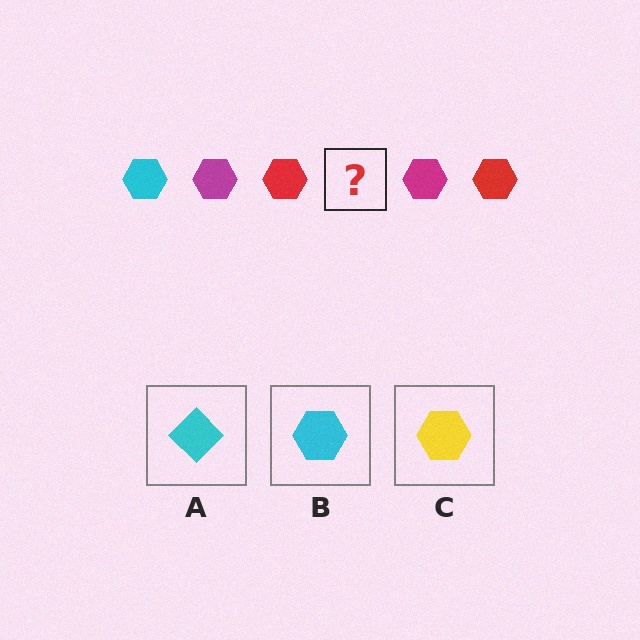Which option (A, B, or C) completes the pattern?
B.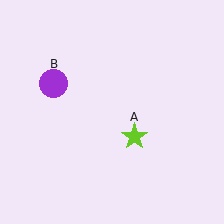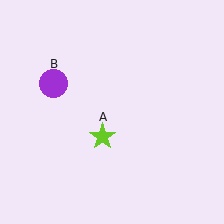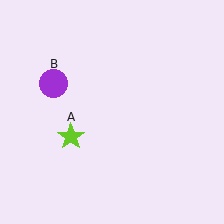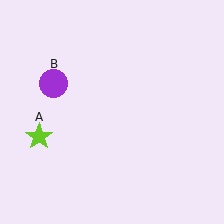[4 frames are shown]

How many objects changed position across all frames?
1 object changed position: lime star (object A).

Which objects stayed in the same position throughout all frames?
Purple circle (object B) remained stationary.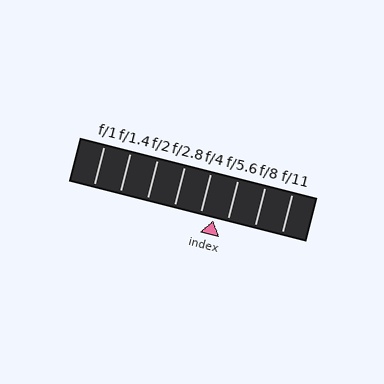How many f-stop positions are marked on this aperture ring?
There are 8 f-stop positions marked.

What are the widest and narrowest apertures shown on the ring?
The widest aperture shown is f/1 and the narrowest is f/11.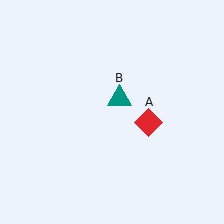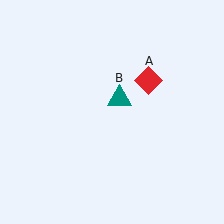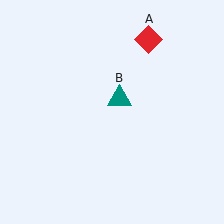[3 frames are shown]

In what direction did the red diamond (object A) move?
The red diamond (object A) moved up.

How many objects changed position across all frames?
1 object changed position: red diamond (object A).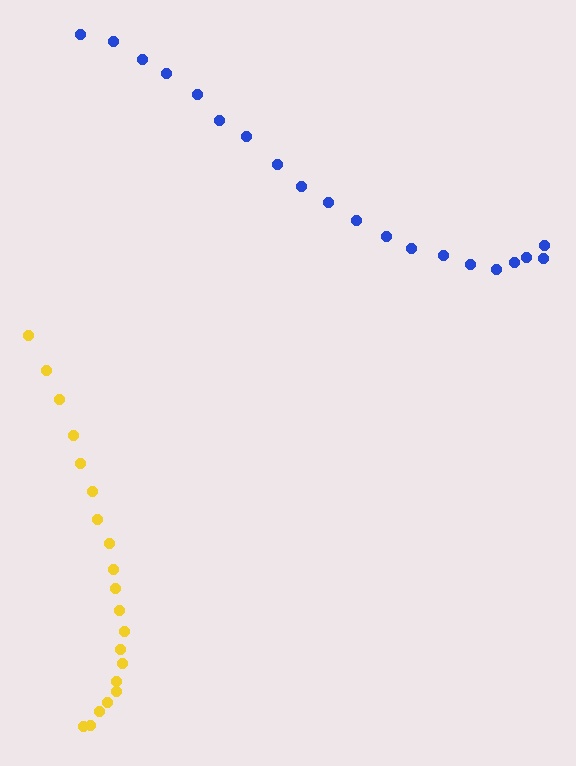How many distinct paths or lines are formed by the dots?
There are 2 distinct paths.